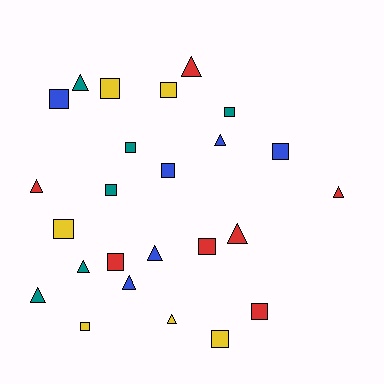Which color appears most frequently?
Red, with 7 objects.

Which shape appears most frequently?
Square, with 14 objects.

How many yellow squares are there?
There are 5 yellow squares.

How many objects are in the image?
There are 25 objects.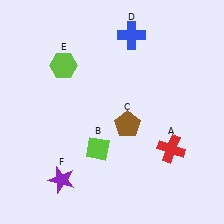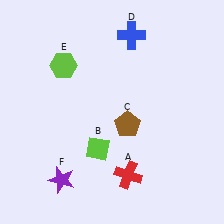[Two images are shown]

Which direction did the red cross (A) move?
The red cross (A) moved left.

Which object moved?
The red cross (A) moved left.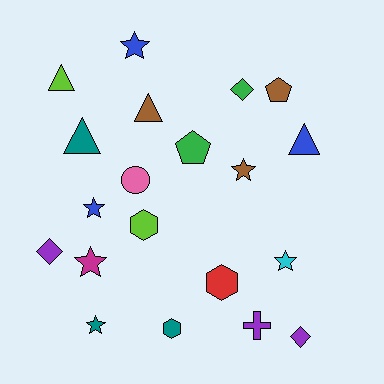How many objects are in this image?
There are 20 objects.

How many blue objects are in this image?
There are 3 blue objects.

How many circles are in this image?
There is 1 circle.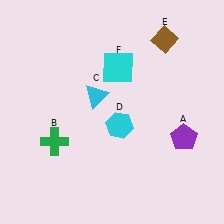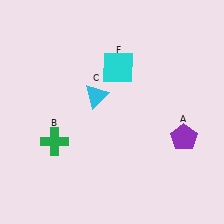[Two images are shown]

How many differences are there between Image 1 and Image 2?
There are 2 differences between the two images.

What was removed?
The brown diamond (E), the cyan hexagon (D) were removed in Image 2.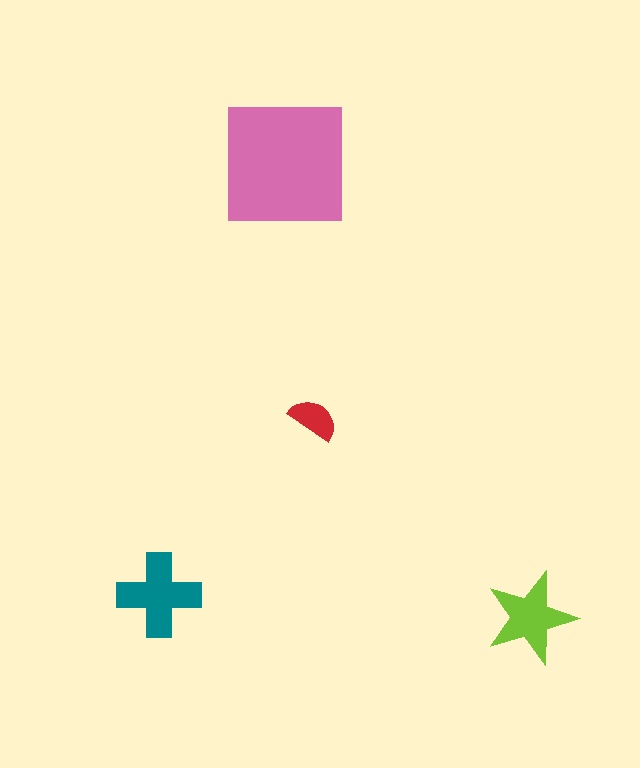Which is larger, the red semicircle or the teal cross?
The teal cross.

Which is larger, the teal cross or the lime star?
The teal cross.